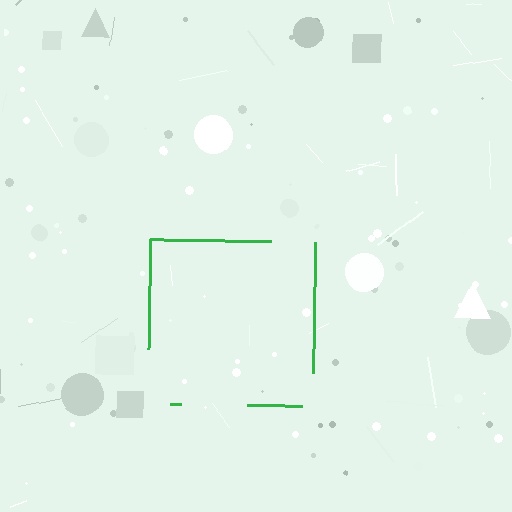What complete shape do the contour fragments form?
The contour fragments form a square.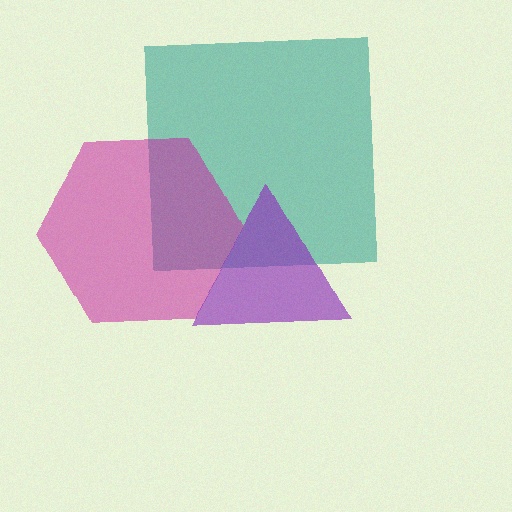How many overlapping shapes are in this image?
There are 3 overlapping shapes in the image.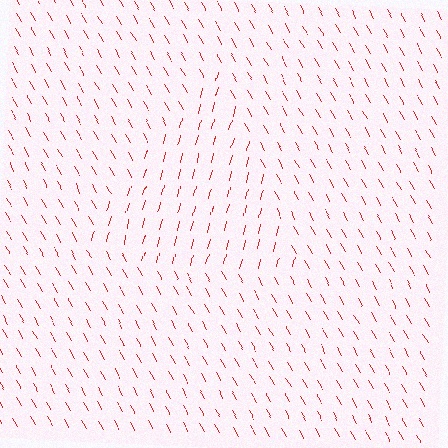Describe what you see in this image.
The image is filled with small red line segments. A triangle region in the image has lines oriented differently from the surrounding lines, creating a visible texture boundary.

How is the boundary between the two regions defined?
The boundary is defined purely by a change in line orientation (approximately 45 degrees difference). All lines are the same color and thickness.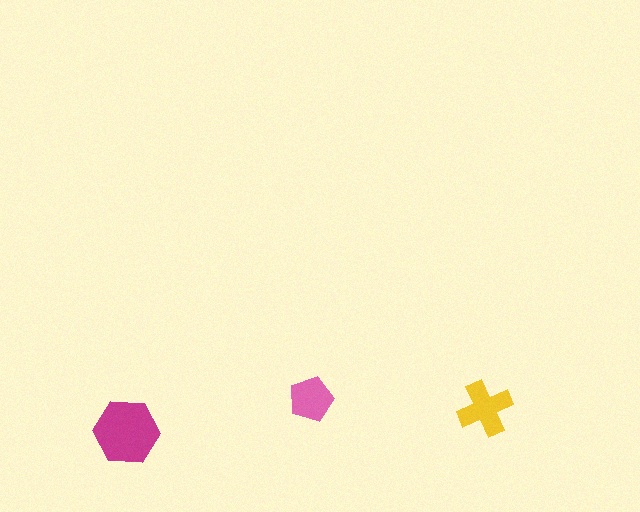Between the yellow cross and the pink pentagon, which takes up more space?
The yellow cross.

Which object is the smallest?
The pink pentagon.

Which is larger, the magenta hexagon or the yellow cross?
The magenta hexagon.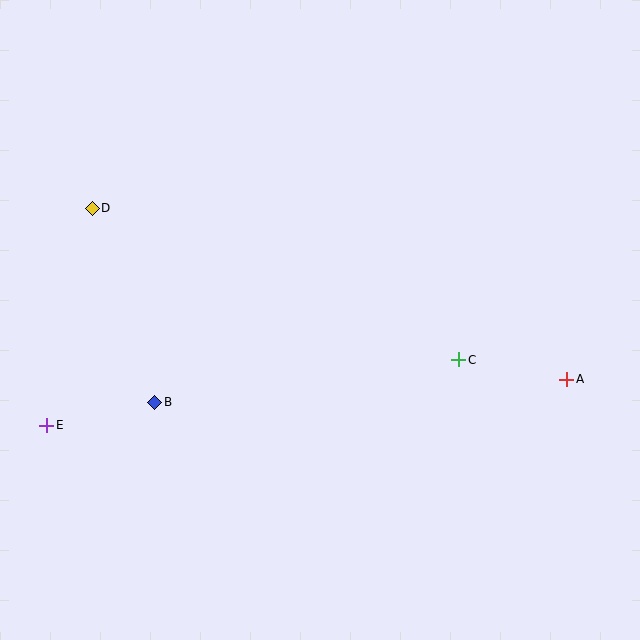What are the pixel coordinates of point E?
Point E is at (47, 425).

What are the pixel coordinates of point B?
Point B is at (155, 402).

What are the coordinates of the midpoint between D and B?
The midpoint between D and B is at (124, 305).